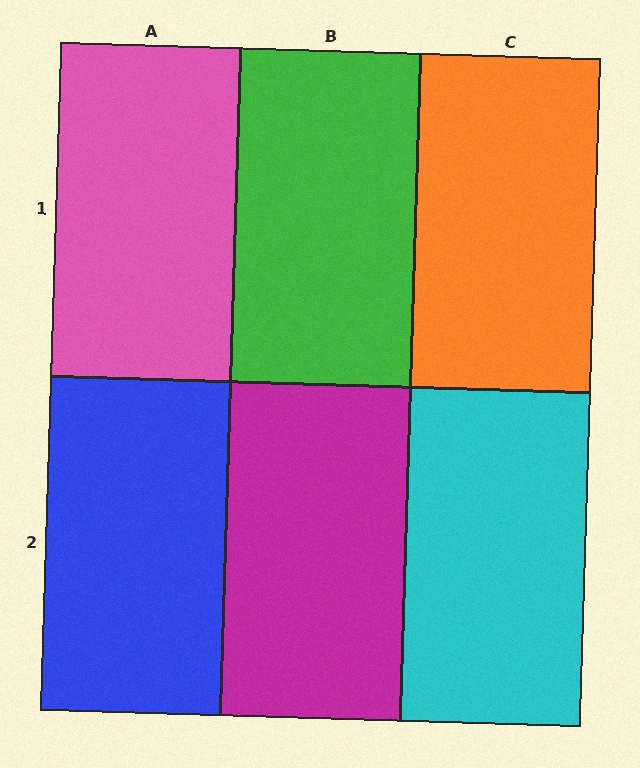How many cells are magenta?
1 cell is magenta.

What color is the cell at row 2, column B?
Magenta.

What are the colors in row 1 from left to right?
Pink, green, orange.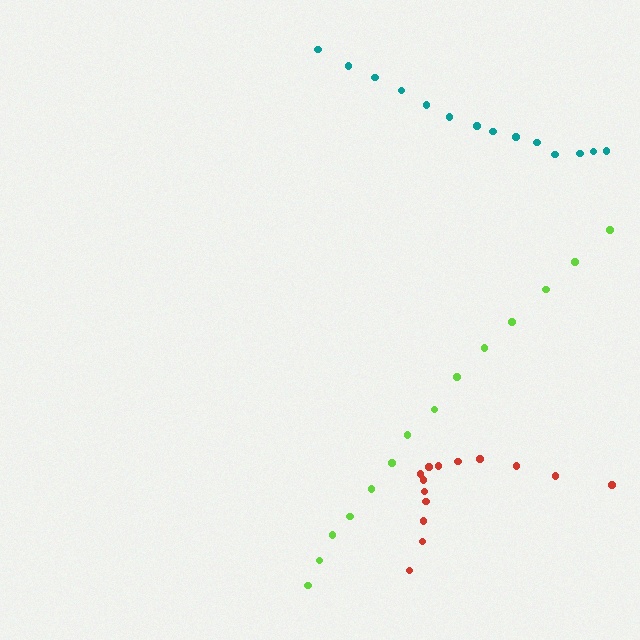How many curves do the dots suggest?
There are 3 distinct paths.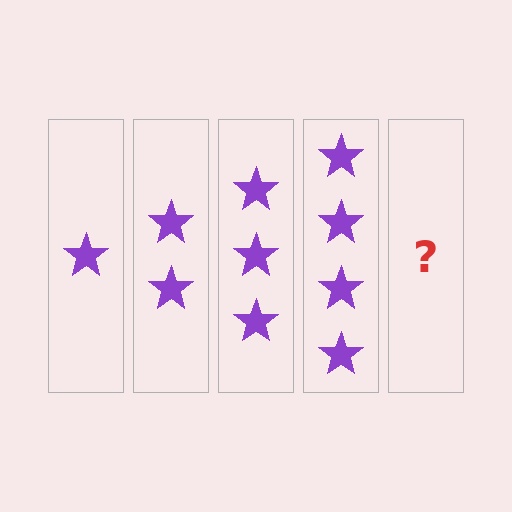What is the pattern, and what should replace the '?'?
The pattern is that each step adds one more star. The '?' should be 5 stars.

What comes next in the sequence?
The next element should be 5 stars.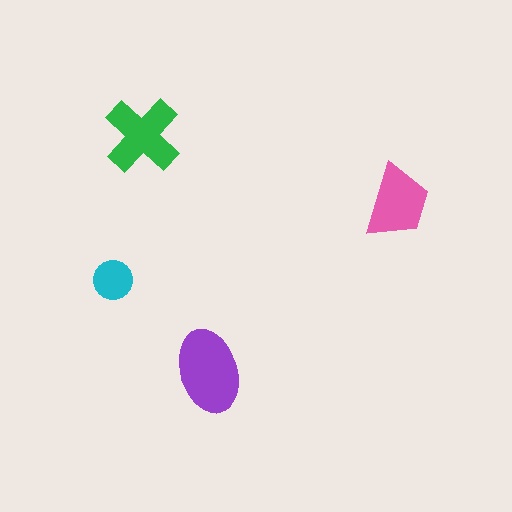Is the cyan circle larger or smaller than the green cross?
Smaller.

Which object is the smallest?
The cyan circle.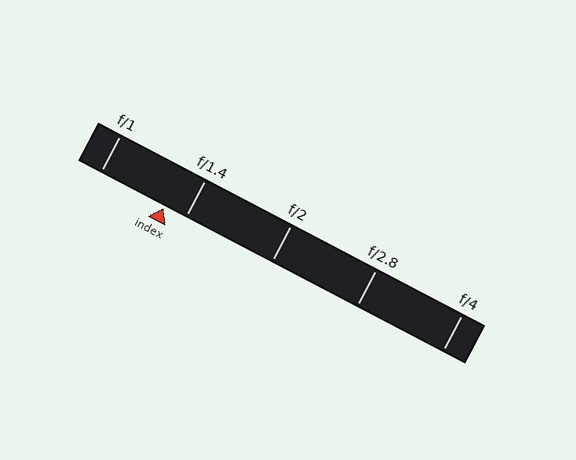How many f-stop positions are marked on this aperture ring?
There are 5 f-stop positions marked.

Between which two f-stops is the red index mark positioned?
The index mark is between f/1 and f/1.4.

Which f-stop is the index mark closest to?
The index mark is closest to f/1.4.